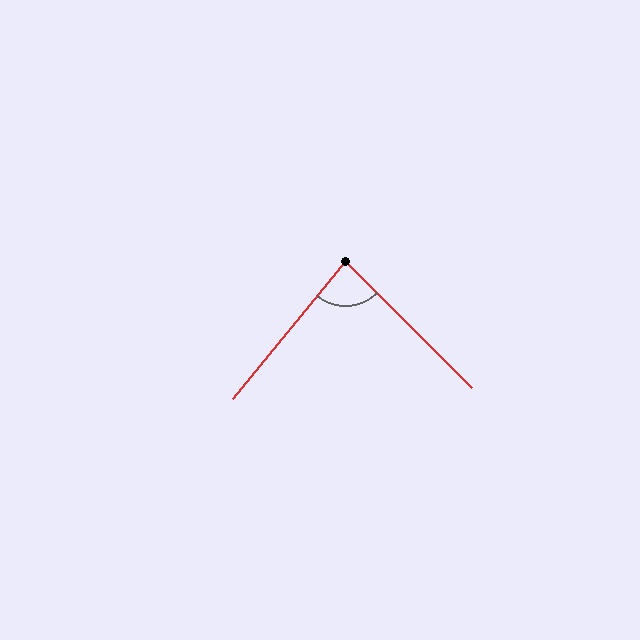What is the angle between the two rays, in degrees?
Approximately 84 degrees.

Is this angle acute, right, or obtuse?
It is acute.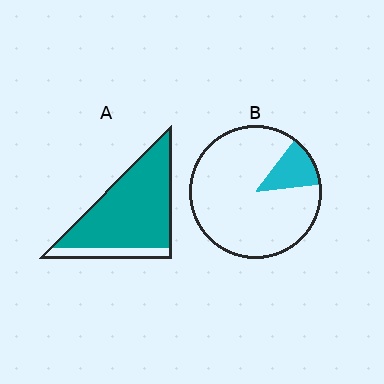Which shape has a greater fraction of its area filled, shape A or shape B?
Shape A.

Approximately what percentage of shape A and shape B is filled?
A is approximately 85% and B is approximately 15%.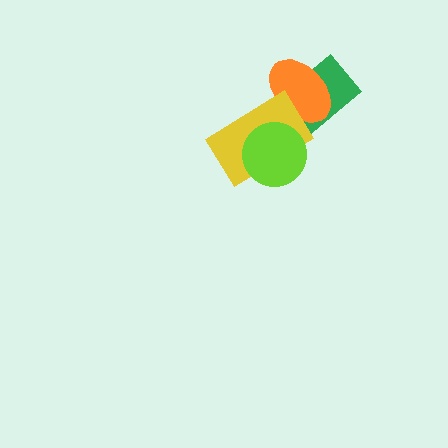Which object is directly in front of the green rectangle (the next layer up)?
The orange ellipse is directly in front of the green rectangle.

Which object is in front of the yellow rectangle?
The lime circle is in front of the yellow rectangle.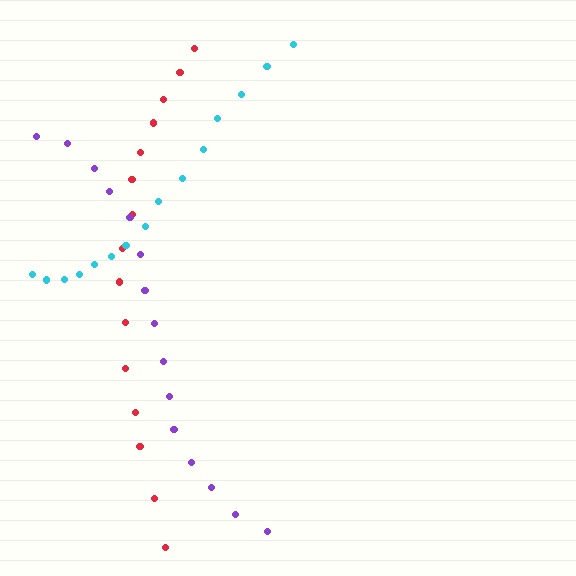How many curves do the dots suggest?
There are 3 distinct paths.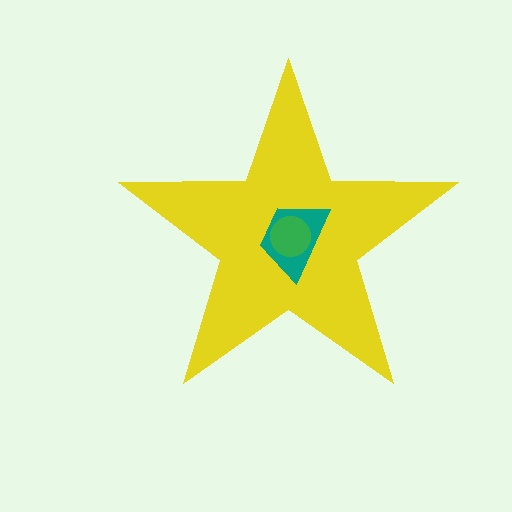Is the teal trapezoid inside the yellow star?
Yes.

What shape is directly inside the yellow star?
The teal trapezoid.